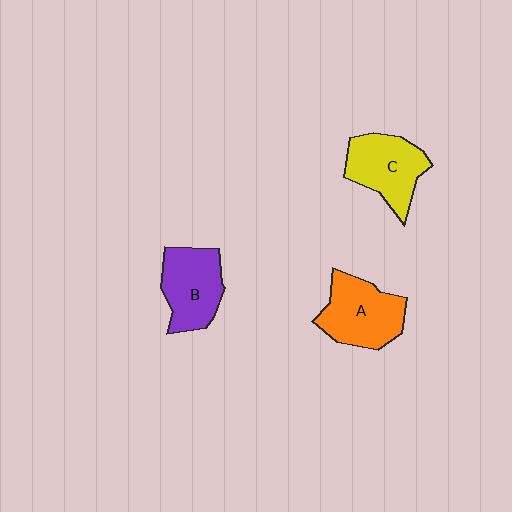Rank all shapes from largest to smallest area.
From largest to smallest: A (orange), C (yellow), B (purple).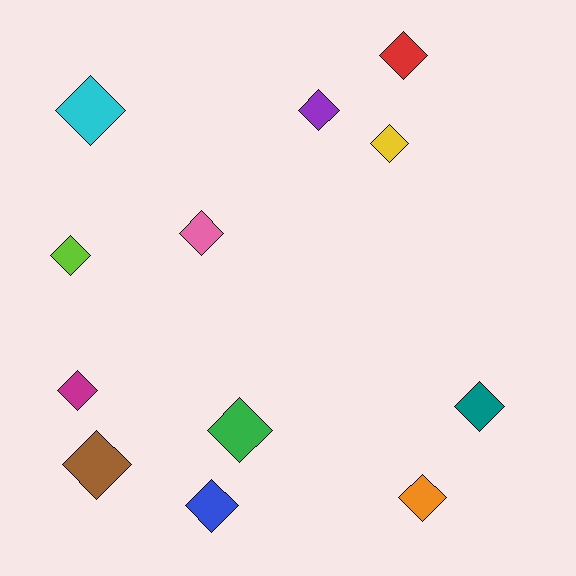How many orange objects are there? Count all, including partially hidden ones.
There is 1 orange object.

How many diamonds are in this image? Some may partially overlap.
There are 12 diamonds.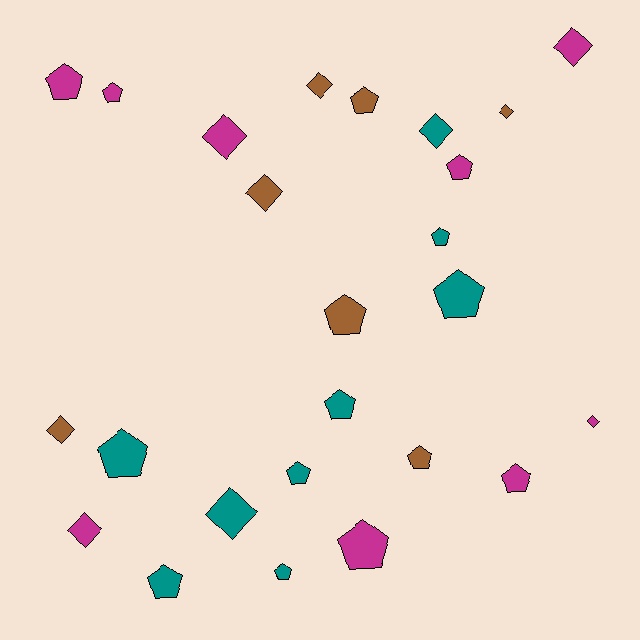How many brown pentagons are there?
There are 3 brown pentagons.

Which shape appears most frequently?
Pentagon, with 15 objects.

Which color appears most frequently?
Magenta, with 9 objects.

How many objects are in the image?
There are 25 objects.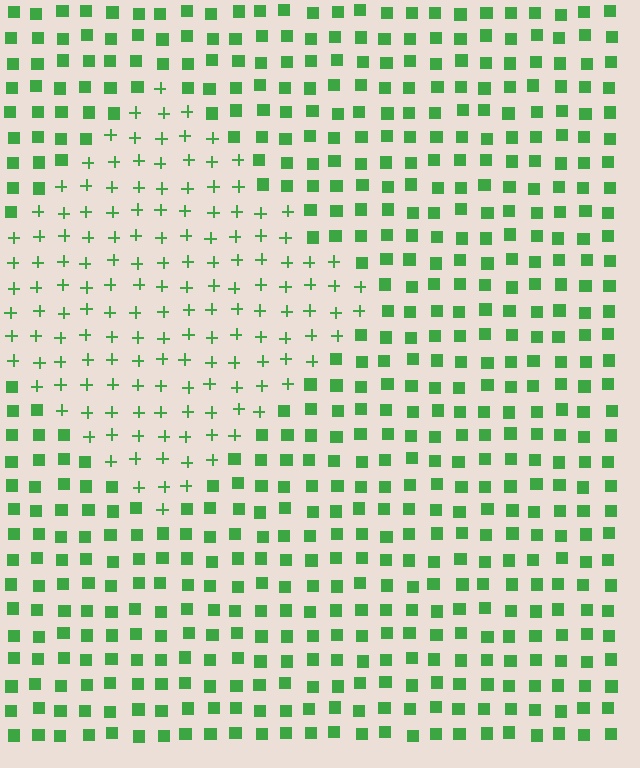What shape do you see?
I see a diamond.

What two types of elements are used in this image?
The image uses plus signs inside the diamond region and squares outside it.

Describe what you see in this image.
The image is filled with small green elements arranged in a uniform grid. A diamond-shaped region contains plus signs, while the surrounding area contains squares. The boundary is defined purely by the change in element shape.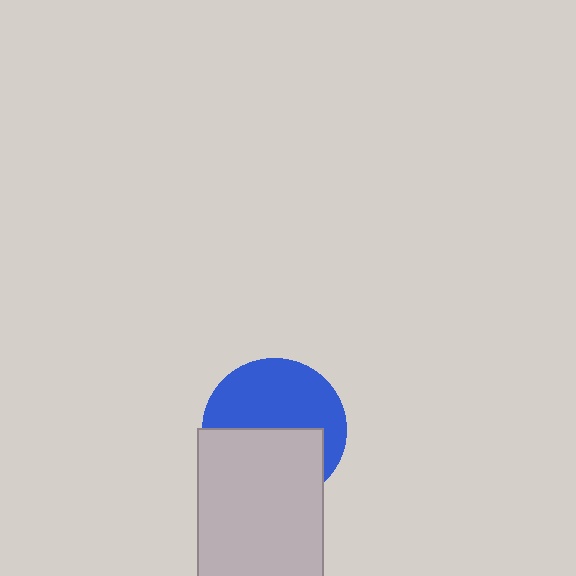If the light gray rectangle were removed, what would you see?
You would see the complete blue circle.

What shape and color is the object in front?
The object in front is a light gray rectangle.